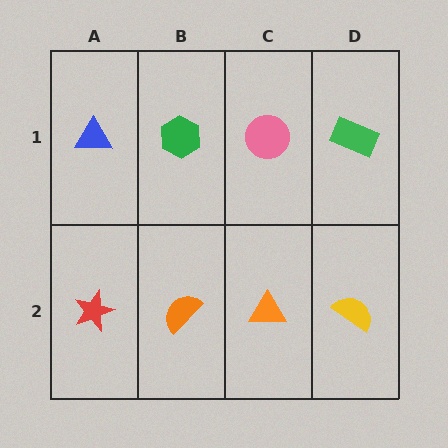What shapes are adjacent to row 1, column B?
An orange semicircle (row 2, column B), a blue triangle (row 1, column A), a pink circle (row 1, column C).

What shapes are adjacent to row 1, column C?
An orange triangle (row 2, column C), a green hexagon (row 1, column B), a green rectangle (row 1, column D).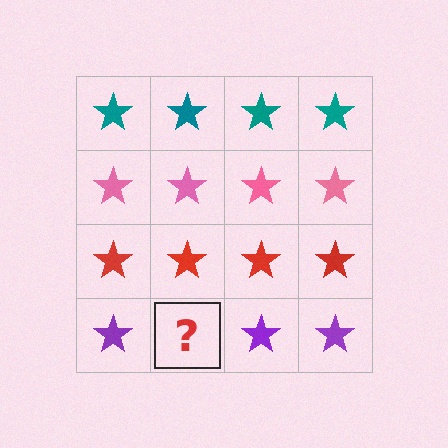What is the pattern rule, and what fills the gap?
The rule is that each row has a consistent color. The gap should be filled with a purple star.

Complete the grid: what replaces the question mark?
The question mark should be replaced with a purple star.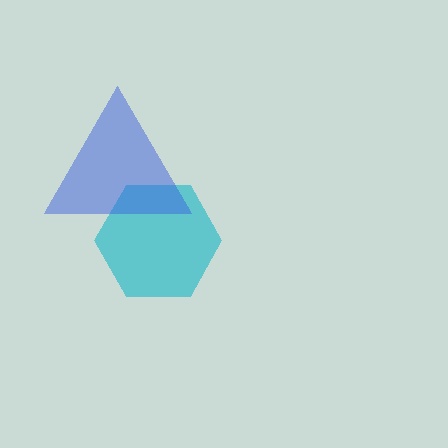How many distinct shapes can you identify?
There are 2 distinct shapes: a cyan hexagon, a blue triangle.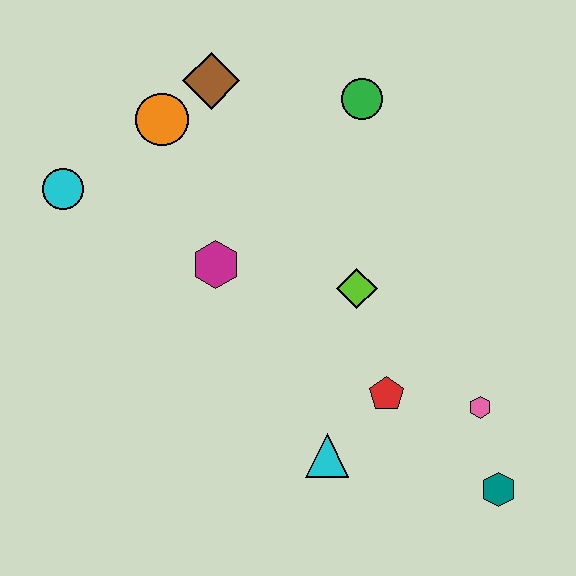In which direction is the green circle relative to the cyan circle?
The green circle is to the right of the cyan circle.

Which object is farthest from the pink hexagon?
The cyan circle is farthest from the pink hexagon.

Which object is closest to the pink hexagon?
The teal hexagon is closest to the pink hexagon.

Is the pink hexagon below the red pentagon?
Yes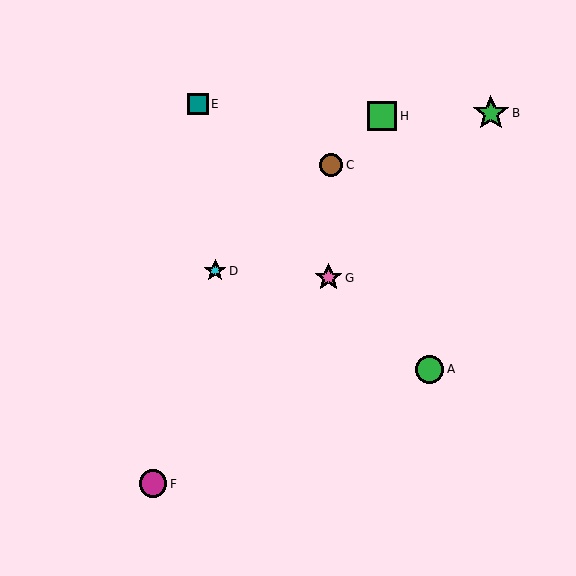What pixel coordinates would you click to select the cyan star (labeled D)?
Click at (215, 271) to select the cyan star D.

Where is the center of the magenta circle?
The center of the magenta circle is at (153, 484).